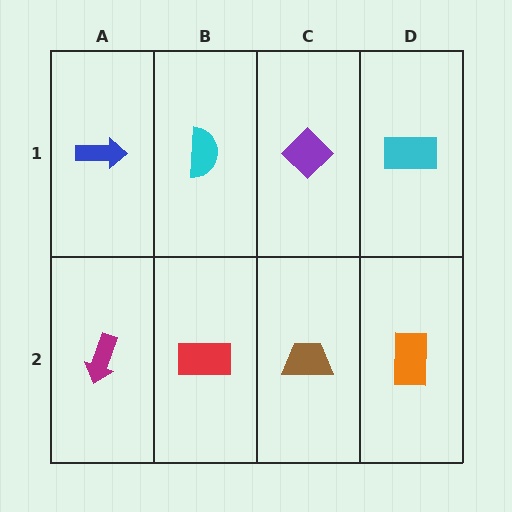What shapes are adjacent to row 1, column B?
A red rectangle (row 2, column B), a blue arrow (row 1, column A), a purple diamond (row 1, column C).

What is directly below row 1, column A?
A magenta arrow.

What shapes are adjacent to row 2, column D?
A cyan rectangle (row 1, column D), a brown trapezoid (row 2, column C).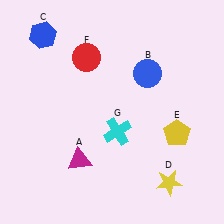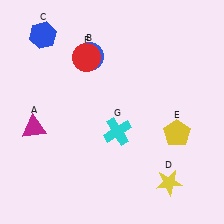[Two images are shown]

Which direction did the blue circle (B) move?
The blue circle (B) moved left.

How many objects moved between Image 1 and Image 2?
2 objects moved between the two images.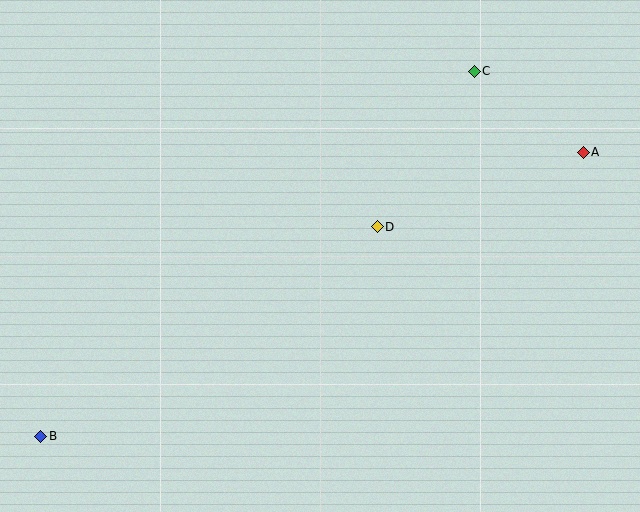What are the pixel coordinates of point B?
Point B is at (41, 436).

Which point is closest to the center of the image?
Point D at (377, 227) is closest to the center.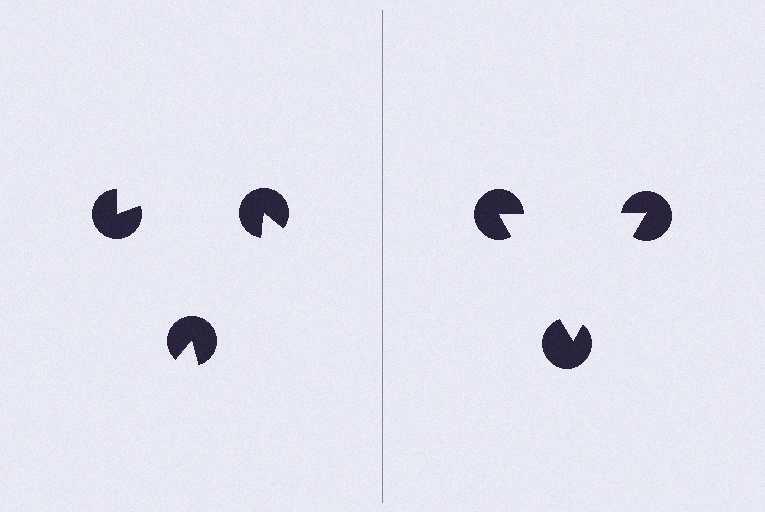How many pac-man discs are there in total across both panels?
6 — 3 on each side.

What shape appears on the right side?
An illusory triangle.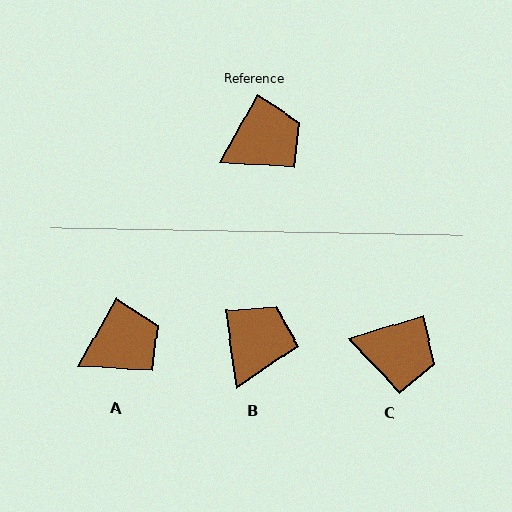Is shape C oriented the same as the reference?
No, it is off by about 43 degrees.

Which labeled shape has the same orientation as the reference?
A.